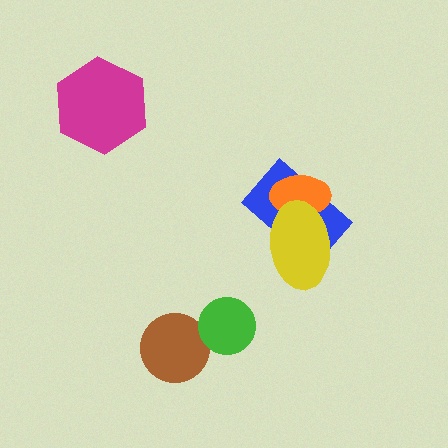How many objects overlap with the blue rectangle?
2 objects overlap with the blue rectangle.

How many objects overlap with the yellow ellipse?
2 objects overlap with the yellow ellipse.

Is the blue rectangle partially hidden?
Yes, it is partially covered by another shape.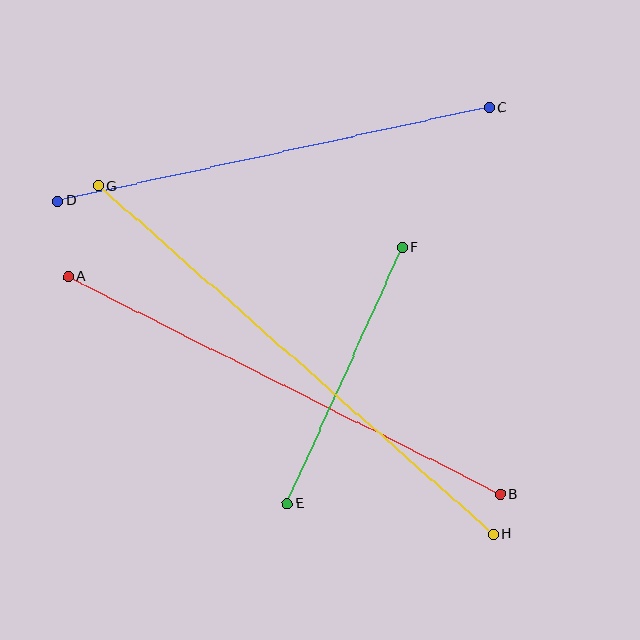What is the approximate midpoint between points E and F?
The midpoint is at approximately (345, 375) pixels.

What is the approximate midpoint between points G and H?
The midpoint is at approximately (296, 360) pixels.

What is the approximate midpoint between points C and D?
The midpoint is at approximately (274, 154) pixels.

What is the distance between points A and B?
The distance is approximately 484 pixels.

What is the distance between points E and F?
The distance is approximately 281 pixels.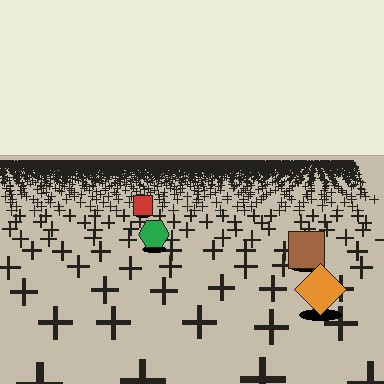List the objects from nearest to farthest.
From nearest to farthest: the orange diamond, the brown square, the green hexagon, the red square.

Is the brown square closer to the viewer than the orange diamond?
No. The orange diamond is closer — you can tell from the texture gradient: the ground texture is coarser near it.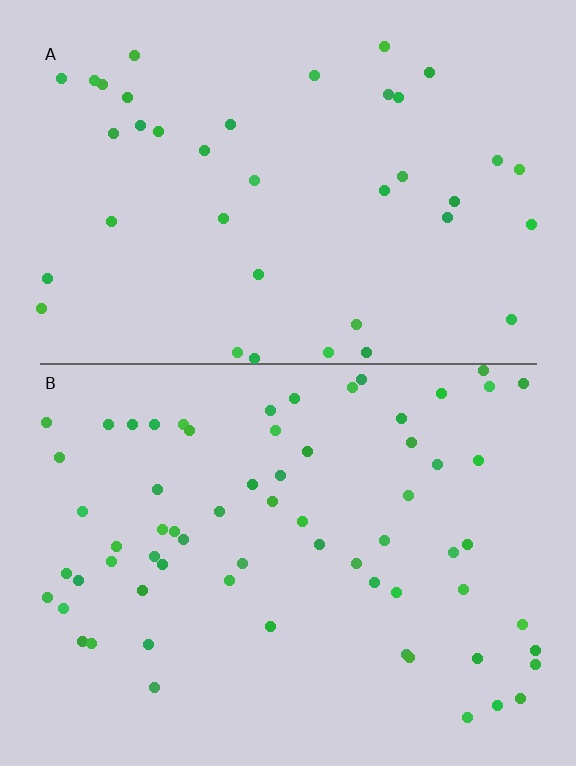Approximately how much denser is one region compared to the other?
Approximately 1.7× — region B over region A.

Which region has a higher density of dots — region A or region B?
B (the bottom).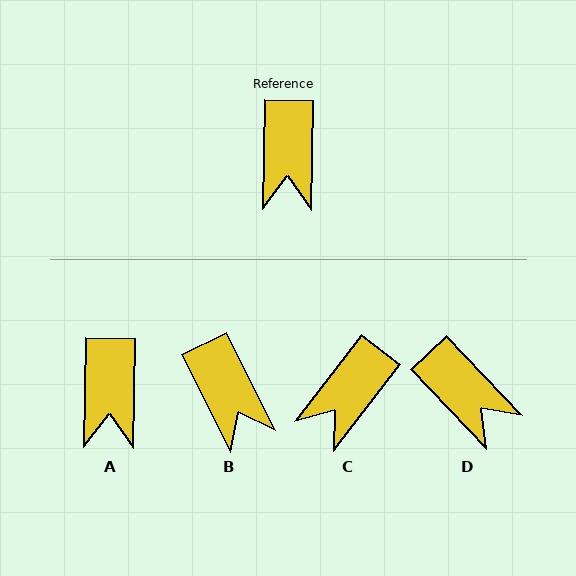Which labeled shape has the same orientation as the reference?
A.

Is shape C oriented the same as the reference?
No, it is off by about 36 degrees.